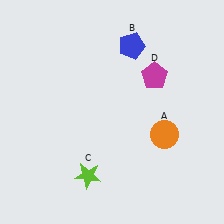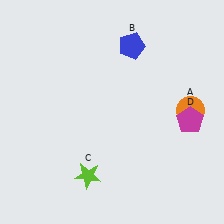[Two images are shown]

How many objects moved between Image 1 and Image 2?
2 objects moved between the two images.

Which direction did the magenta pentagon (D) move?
The magenta pentagon (D) moved down.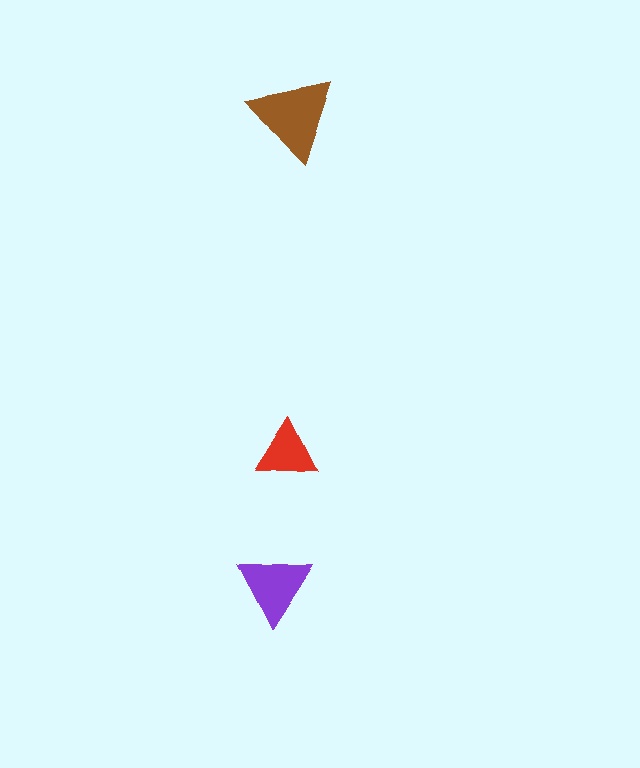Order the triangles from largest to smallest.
the brown one, the purple one, the red one.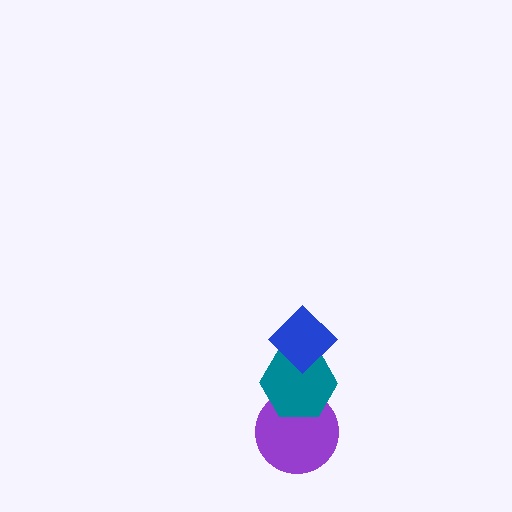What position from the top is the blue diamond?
The blue diamond is 1st from the top.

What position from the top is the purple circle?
The purple circle is 3rd from the top.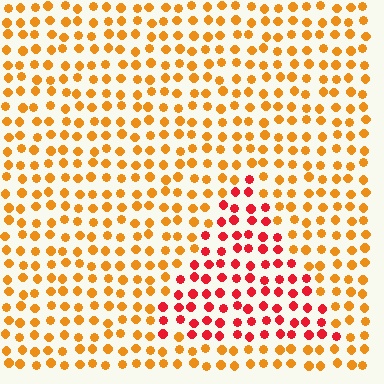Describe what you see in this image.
The image is filled with small orange elements in a uniform arrangement. A triangle-shaped region is visible where the elements are tinted to a slightly different hue, forming a subtle color boundary.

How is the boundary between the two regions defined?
The boundary is defined purely by a slight shift in hue (about 40 degrees). Spacing, size, and orientation are identical on both sides.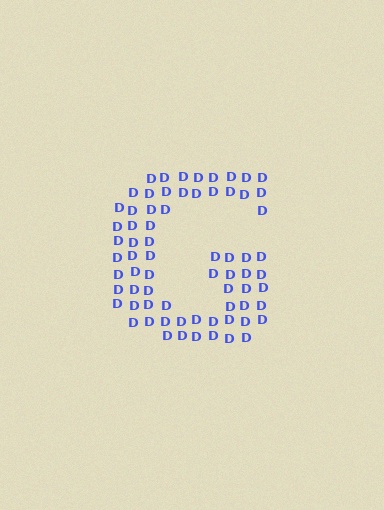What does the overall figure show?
The overall figure shows the letter G.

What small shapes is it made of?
It is made of small letter D's.